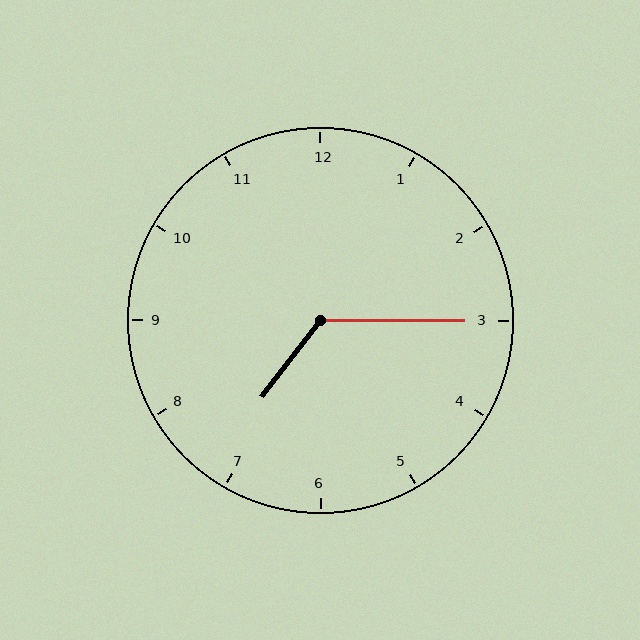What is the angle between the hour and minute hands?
Approximately 128 degrees.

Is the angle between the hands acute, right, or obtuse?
It is obtuse.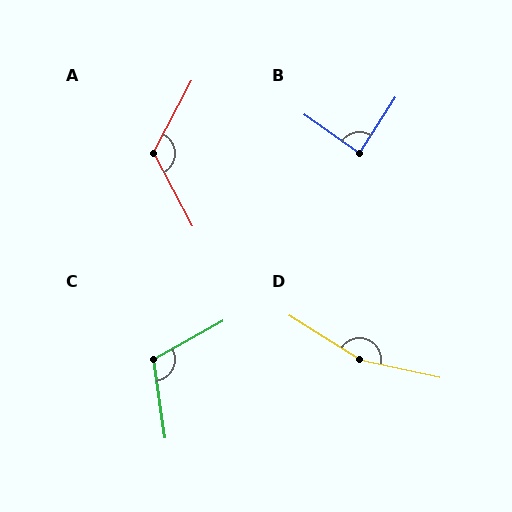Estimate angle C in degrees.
Approximately 110 degrees.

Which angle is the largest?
D, at approximately 161 degrees.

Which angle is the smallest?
B, at approximately 88 degrees.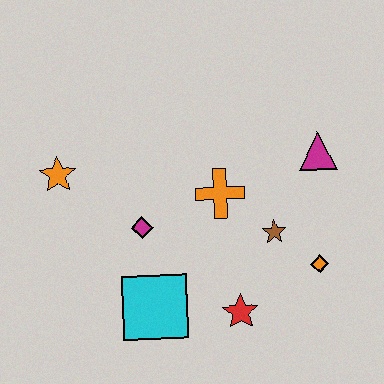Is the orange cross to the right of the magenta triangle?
No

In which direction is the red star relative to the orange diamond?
The red star is to the left of the orange diamond.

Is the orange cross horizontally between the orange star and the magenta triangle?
Yes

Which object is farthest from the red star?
The orange star is farthest from the red star.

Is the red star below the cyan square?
Yes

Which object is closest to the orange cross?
The brown star is closest to the orange cross.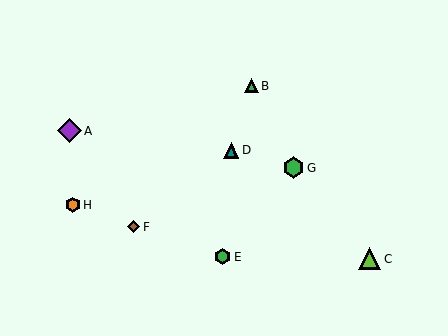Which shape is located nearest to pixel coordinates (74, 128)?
The purple diamond (labeled A) at (69, 131) is nearest to that location.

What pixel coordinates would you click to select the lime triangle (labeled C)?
Click at (370, 259) to select the lime triangle C.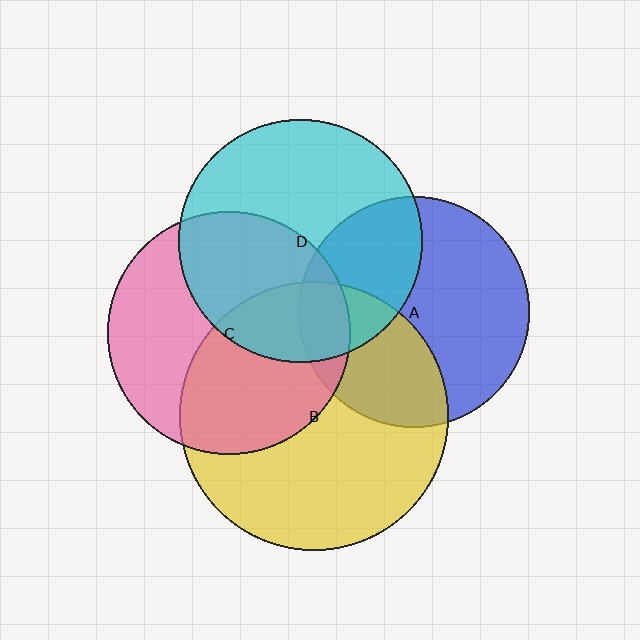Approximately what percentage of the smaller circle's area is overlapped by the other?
Approximately 40%.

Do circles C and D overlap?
Yes.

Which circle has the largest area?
Circle B (yellow).